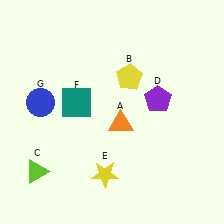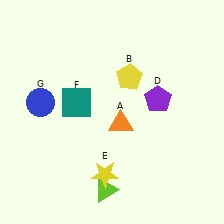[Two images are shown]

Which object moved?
The lime triangle (C) moved right.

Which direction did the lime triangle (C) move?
The lime triangle (C) moved right.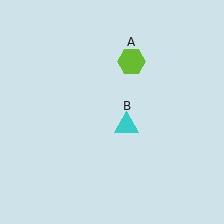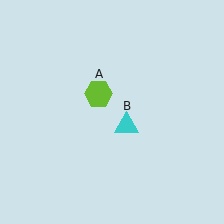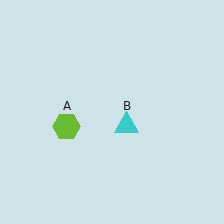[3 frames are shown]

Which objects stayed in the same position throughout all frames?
Cyan triangle (object B) remained stationary.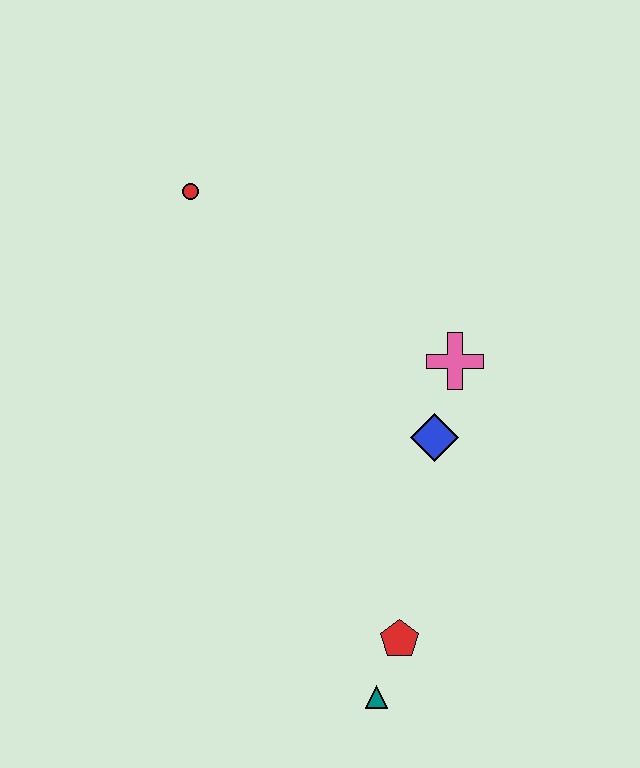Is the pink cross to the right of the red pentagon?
Yes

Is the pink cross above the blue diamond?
Yes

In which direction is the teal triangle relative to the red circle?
The teal triangle is below the red circle.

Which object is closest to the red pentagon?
The teal triangle is closest to the red pentagon.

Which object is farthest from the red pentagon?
The red circle is farthest from the red pentagon.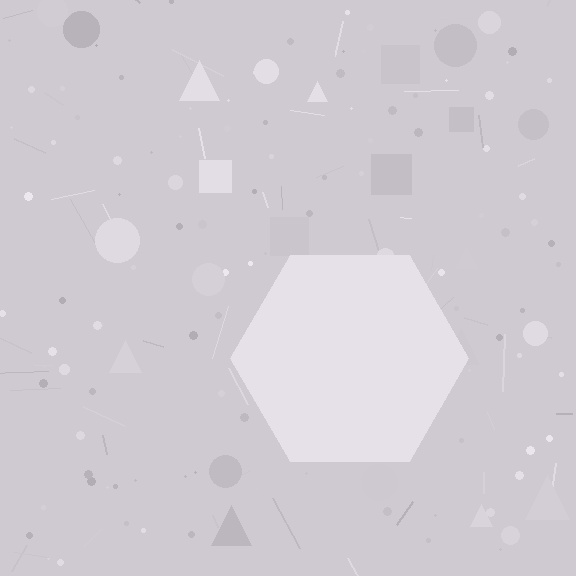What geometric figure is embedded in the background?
A hexagon is embedded in the background.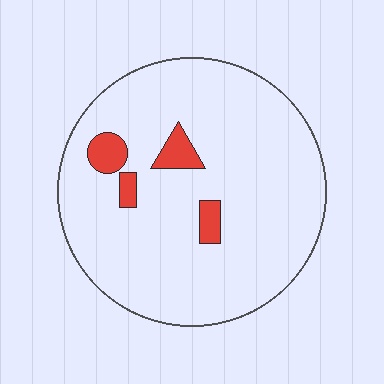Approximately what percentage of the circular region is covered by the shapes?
Approximately 10%.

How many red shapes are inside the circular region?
4.